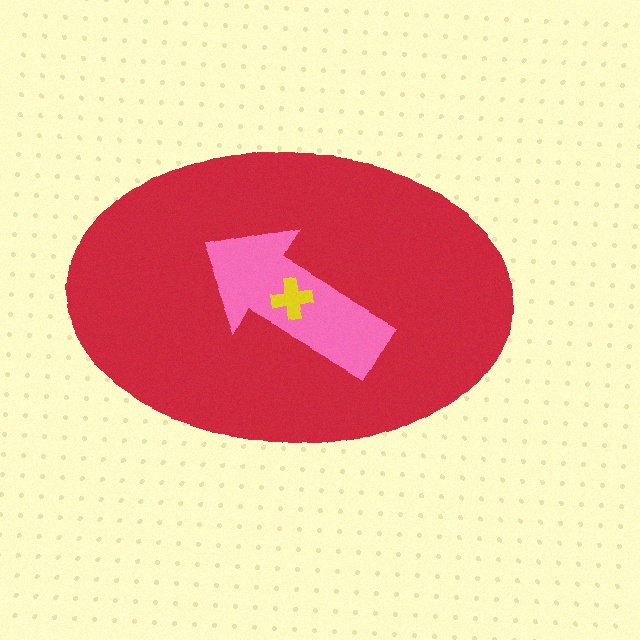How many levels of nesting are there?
3.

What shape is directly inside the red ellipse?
The pink arrow.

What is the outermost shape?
The red ellipse.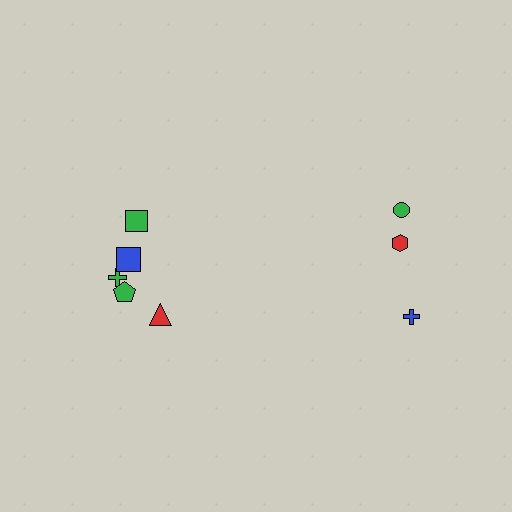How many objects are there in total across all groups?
There are 8 objects.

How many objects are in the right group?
There are 3 objects.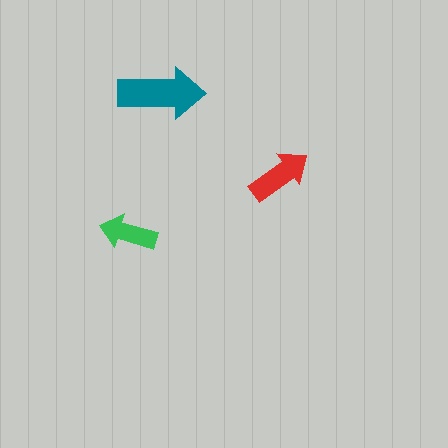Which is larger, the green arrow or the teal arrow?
The teal one.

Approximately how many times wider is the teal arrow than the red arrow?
About 1.5 times wider.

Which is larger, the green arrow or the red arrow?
The red one.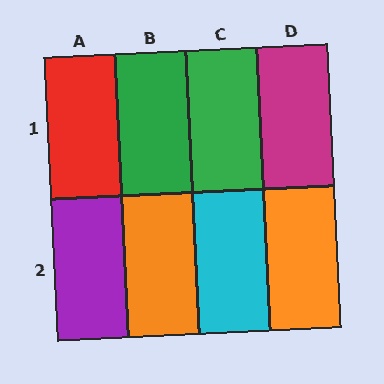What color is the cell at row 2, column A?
Purple.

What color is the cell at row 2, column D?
Orange.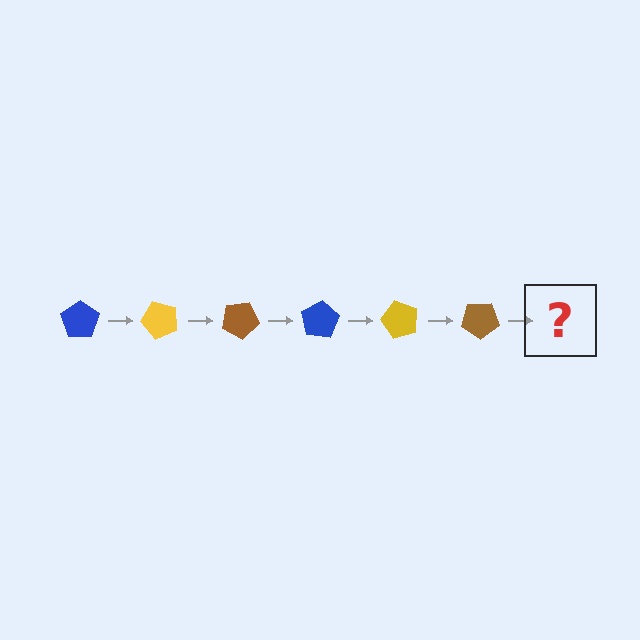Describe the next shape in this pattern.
It should be a blue pentagon, rotated 300 degrees from the start.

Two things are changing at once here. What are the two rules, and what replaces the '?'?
The two rules are that it rotates 50 degrees each step and the color cycles through blue, yellow, and brown. The '?' should be a blue pentagon, rotated 300 degrees from the start.